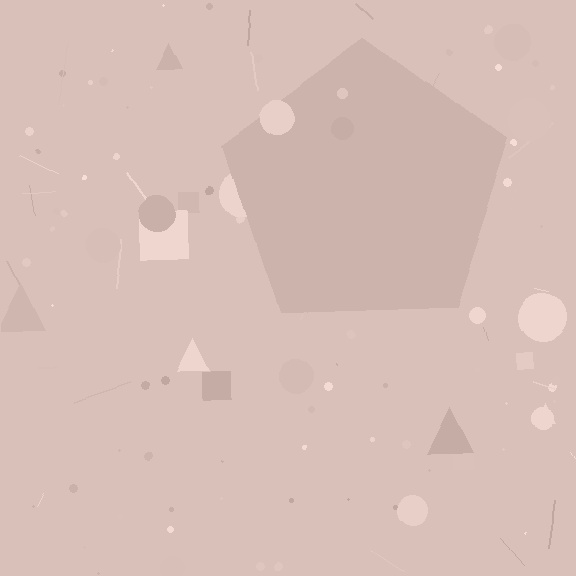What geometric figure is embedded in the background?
A pentagon is embedded in the background.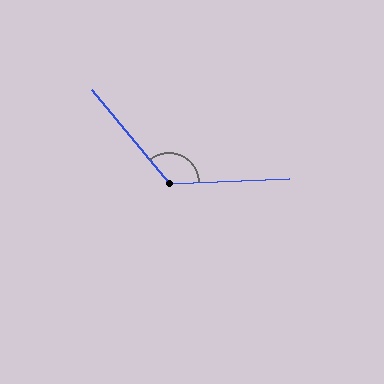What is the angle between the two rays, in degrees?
Approximately 128 degrees.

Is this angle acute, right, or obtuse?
It is obtuse.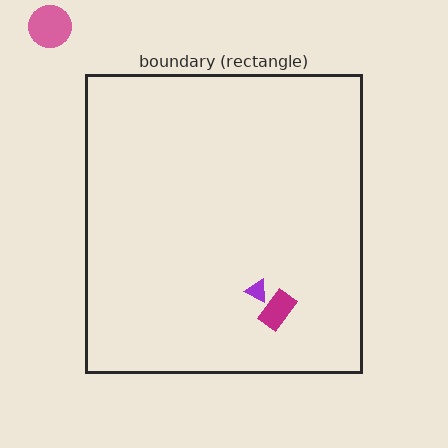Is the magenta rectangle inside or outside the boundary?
Inside.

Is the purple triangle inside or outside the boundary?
Inside.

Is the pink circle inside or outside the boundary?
Outside.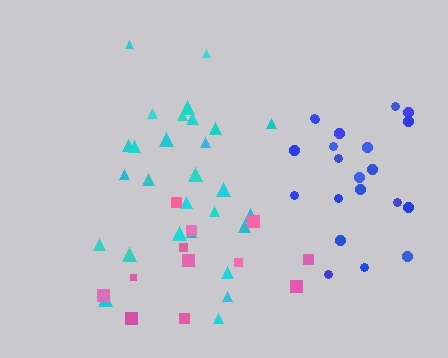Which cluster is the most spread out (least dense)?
Pink.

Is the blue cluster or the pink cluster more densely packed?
Blue.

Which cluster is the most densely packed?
Blue.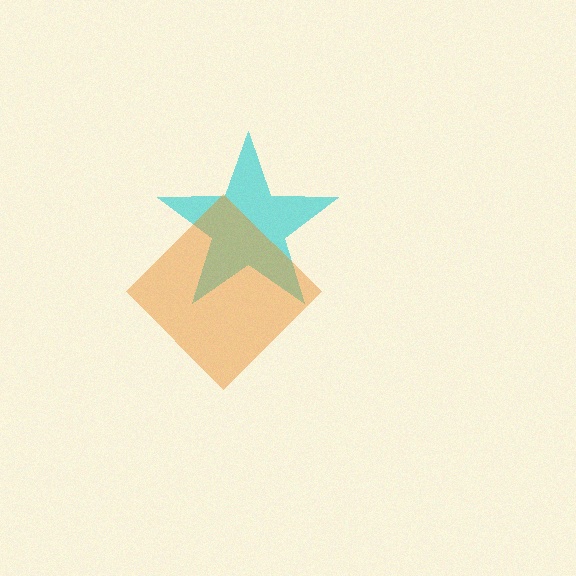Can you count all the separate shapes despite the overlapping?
Yes, there are 2 separate shapes.